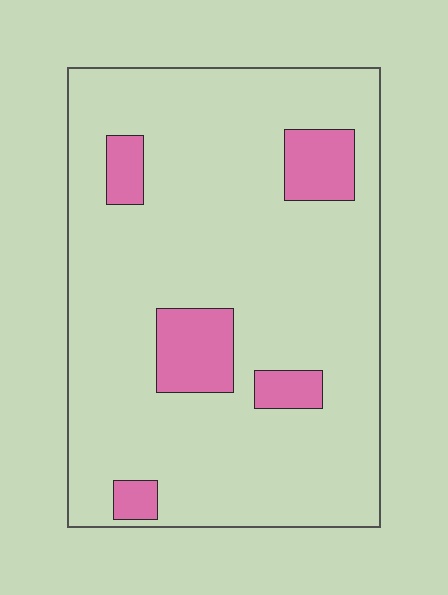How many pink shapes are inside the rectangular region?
5.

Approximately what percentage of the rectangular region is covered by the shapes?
Approximately 15%.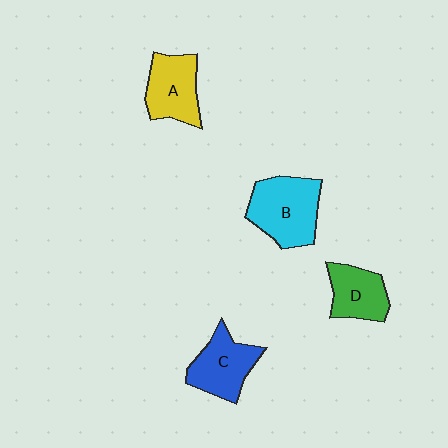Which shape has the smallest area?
Shape D (green).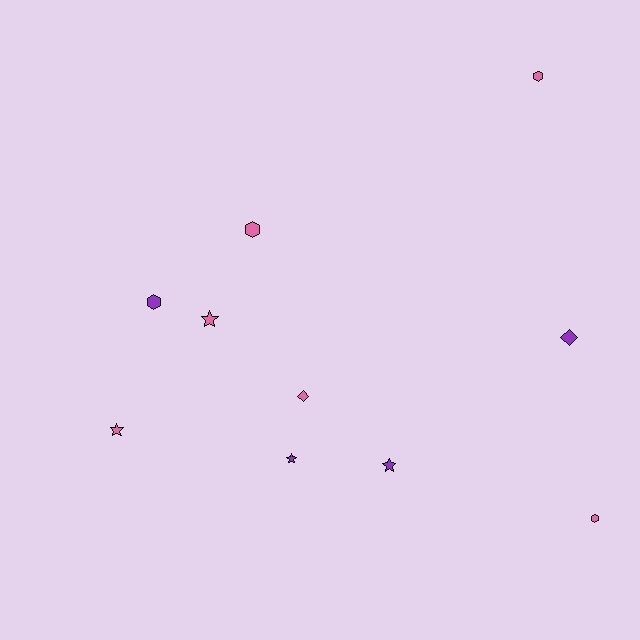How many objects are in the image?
There are 10 objects.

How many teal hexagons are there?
There are no teal hexagons.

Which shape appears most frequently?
Hexagon, with 4 objects.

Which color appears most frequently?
Pink, with 6 objects.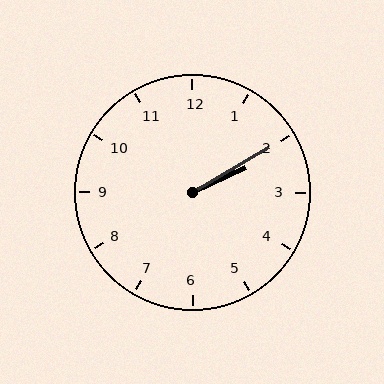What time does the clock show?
2:10.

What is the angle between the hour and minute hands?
Approximately 5 degrees.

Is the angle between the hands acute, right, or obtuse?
It is acute.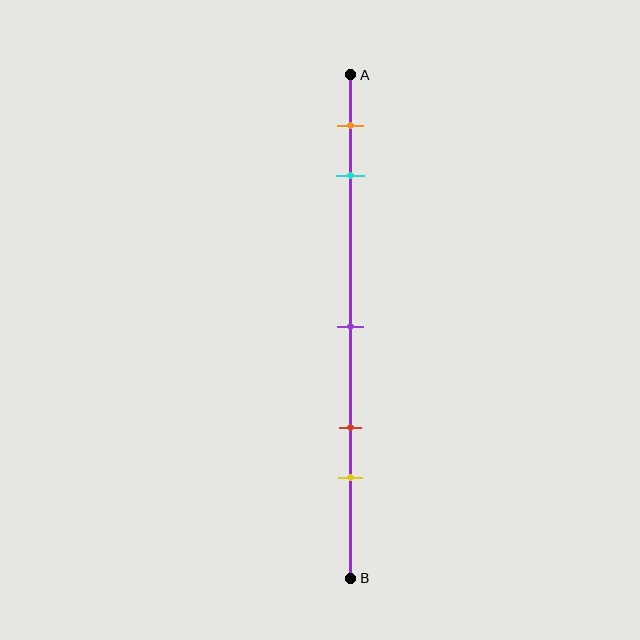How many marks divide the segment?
There are 5 marks dividing the segment.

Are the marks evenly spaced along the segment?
No, the marks are not evenly spaced.